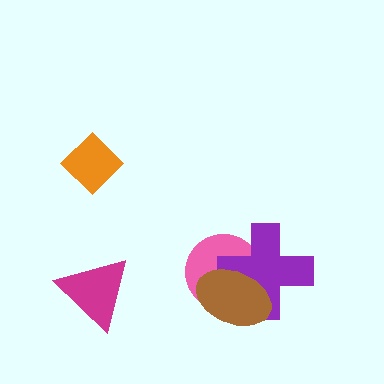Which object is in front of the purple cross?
The brown ellipse is in front of the purple cross.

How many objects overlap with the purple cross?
2 objects overlap with the purple cross.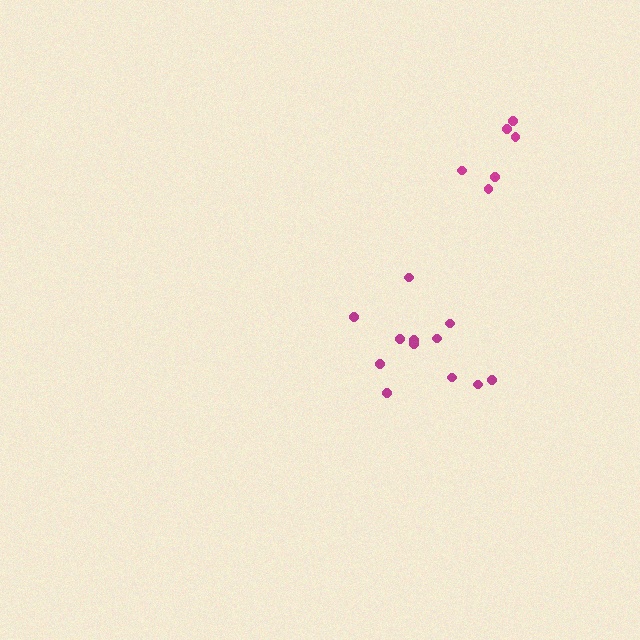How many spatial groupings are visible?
There are 2 spatial groupings.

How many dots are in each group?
Group 1: 12 dots, Group 2: 6 dots (18 total).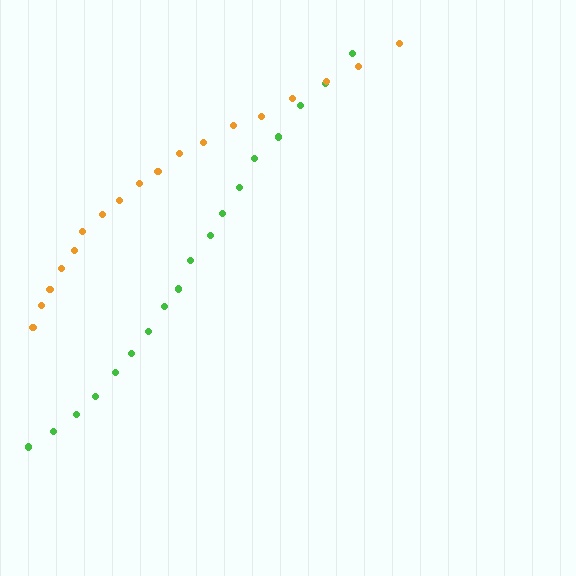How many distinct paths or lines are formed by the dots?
There are 2 distinct paths.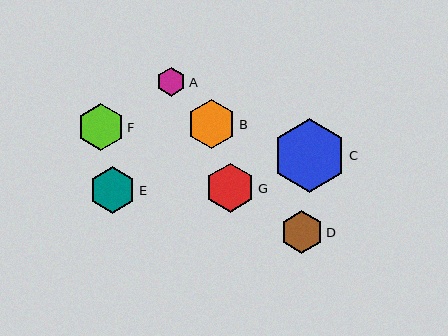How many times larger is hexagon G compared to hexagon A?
Hexagon G is approximately 1.7 times the size of hexagon A.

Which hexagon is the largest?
Hexagon C is the largest with a size of approximately 74 pixels.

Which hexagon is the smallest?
Hexagon A is the smallest with a size of approximately 29 pixels.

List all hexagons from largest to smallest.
From largest to smallest: C, G, B, F, E, D, A.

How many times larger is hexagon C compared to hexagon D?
Hexagon C is approximately 1.7 times the size of hexagon D.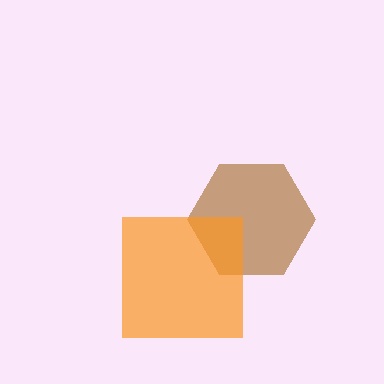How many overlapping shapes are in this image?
There are 2 overlapping shapes in the image.